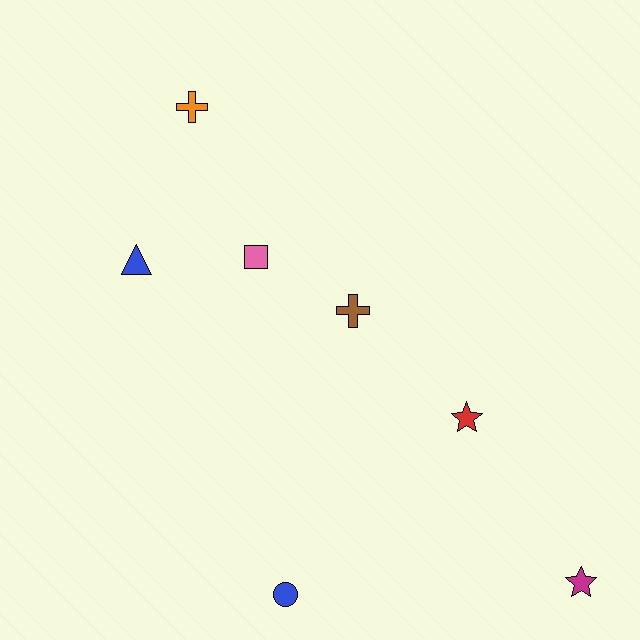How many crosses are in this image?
There are 2 crosses.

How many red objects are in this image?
There is 1 red object.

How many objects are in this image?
There are 7 objects.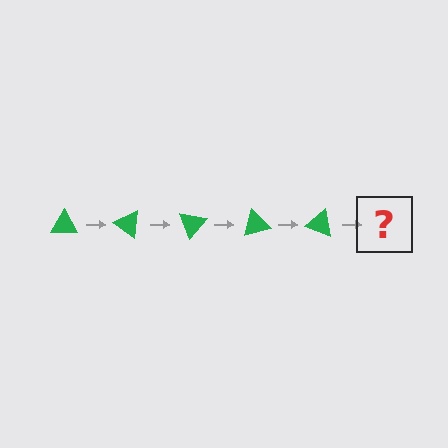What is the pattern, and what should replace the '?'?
The pattern is that the triangle rotates 35 degrees each step. The '?' should be a green triangle rotated 175 degrees.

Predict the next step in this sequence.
The next step is a green triangle rotated 175 degrees.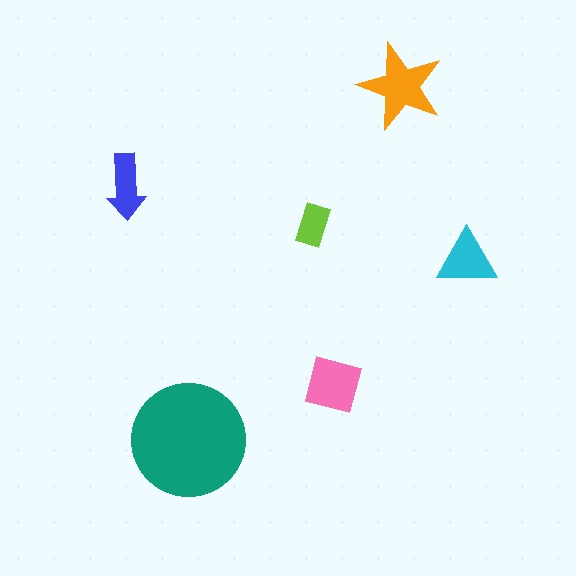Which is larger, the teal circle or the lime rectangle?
The teal circle.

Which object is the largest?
The teal circle.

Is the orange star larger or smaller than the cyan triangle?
Larger.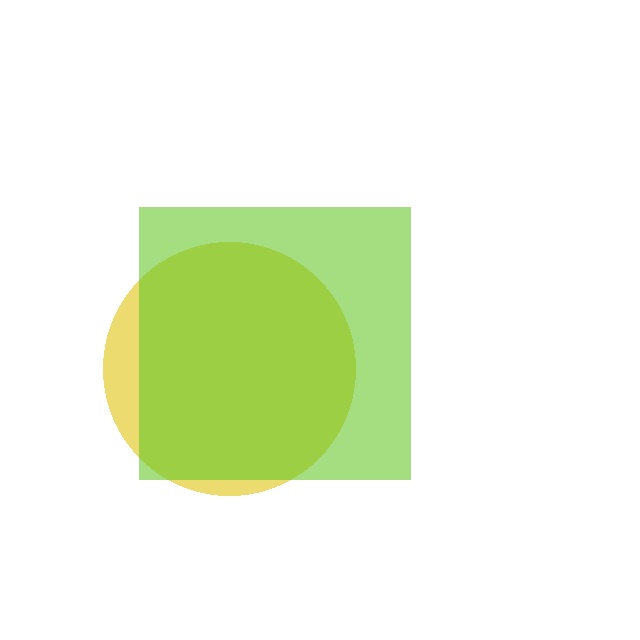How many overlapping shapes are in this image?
There are 2 overlapping shapes in the image.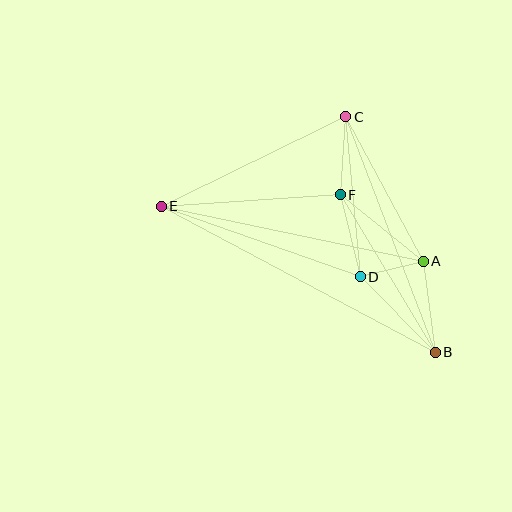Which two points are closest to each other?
Points A and D are closest to each other.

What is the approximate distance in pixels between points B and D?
The distance between B and D is approximately 106 pixels.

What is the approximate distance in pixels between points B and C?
The distance between B and C is approximately 252 pixels.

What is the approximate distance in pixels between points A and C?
The distance between A and C is approximately 164 pixels.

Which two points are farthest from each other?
Points B and E are farthest from each other.